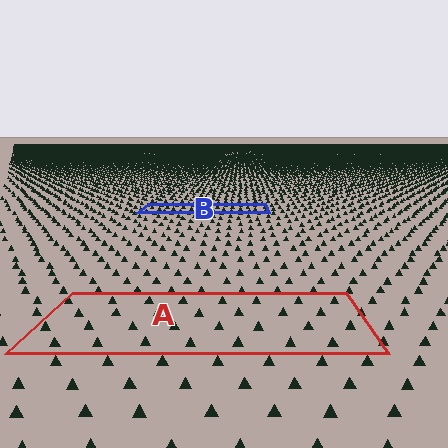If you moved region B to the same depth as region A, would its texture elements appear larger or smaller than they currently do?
They would appear larger. At a closer depth, the same texture elements are projected at a bigger on-screen size.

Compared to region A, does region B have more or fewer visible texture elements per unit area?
Region B has more texture elements per unit area — they are packed more densely because it is farther away.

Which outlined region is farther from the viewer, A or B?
Region B is farther from the viewer — the texture elements inside it appear smaller and more densely packed.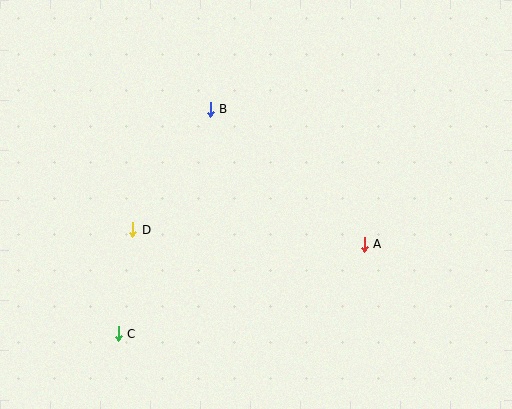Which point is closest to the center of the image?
Point B at (210, 109) is closest to the center.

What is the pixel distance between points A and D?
The distance between A and D is 232 pixels.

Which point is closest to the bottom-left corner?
Point C is closest to the bottom-left corner.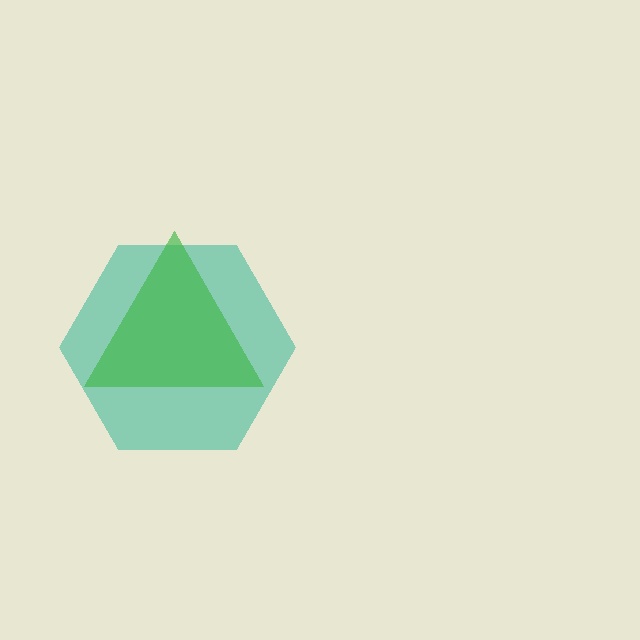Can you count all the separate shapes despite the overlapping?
Yes, there are 2 separate shapes.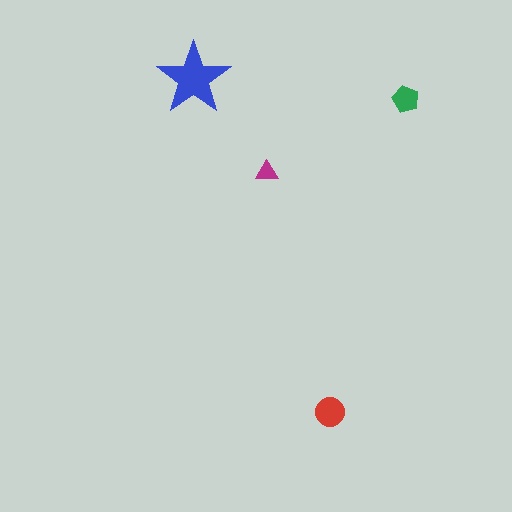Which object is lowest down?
The red circle is bottommost.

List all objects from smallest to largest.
The magenta triangle, the green pentagon, the red circle, the blue star.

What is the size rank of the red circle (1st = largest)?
2nd.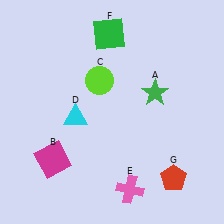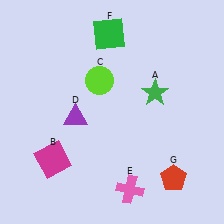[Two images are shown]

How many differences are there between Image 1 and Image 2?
There is 1 difference between the two images.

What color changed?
The triangle (D) changed from cyan in Image 1 to purple in Image 2.